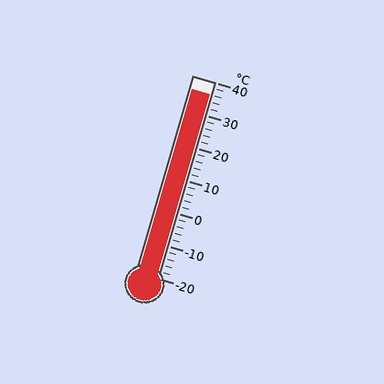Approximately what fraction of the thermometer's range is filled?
The thermometer is filled to approximately 95% of its range.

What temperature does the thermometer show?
The thermometer shows approximately 36°C.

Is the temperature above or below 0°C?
The temperature is above 0°C.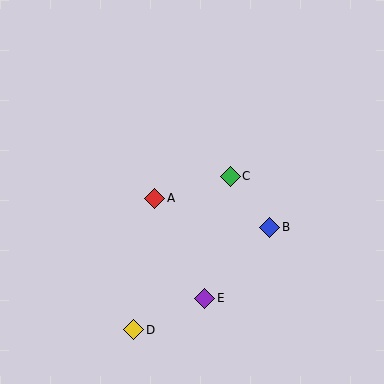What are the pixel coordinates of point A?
Point A is at (155, 198).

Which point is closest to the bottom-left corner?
Point D is closest to the bottom-left corner.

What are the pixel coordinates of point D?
Point D is at (134, 330).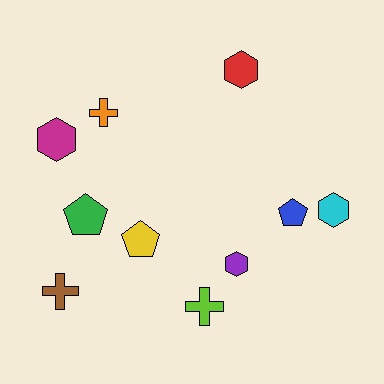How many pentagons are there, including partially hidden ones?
There are 3 pentagons.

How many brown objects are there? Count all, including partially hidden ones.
There is 1 brown object.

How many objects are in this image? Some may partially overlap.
There are 10 objects.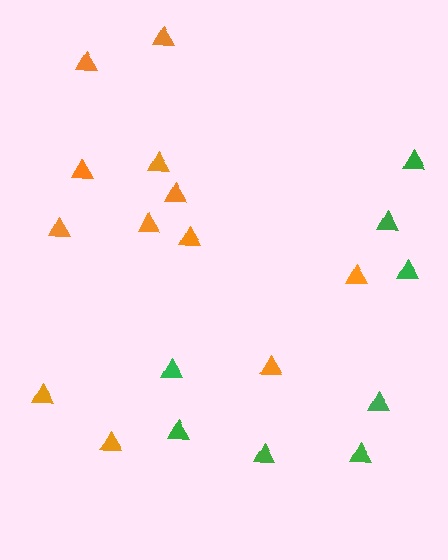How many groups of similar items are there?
There are 2 groups: one group of orange triangles (12) and one group of green triangles (8).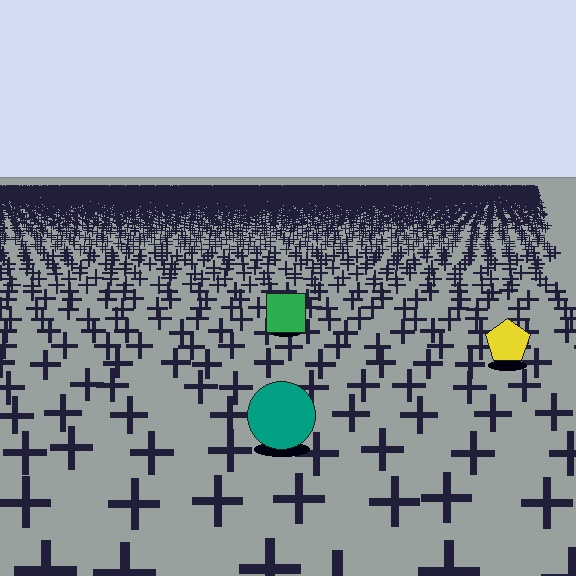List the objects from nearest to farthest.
From nearest to farthest: the teal circle, the yellow pentagon, the green square.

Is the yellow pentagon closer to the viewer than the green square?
Yes. The yellow pentagon is closer — you can tell from the texture gradient: the ground texture is coarser near it.